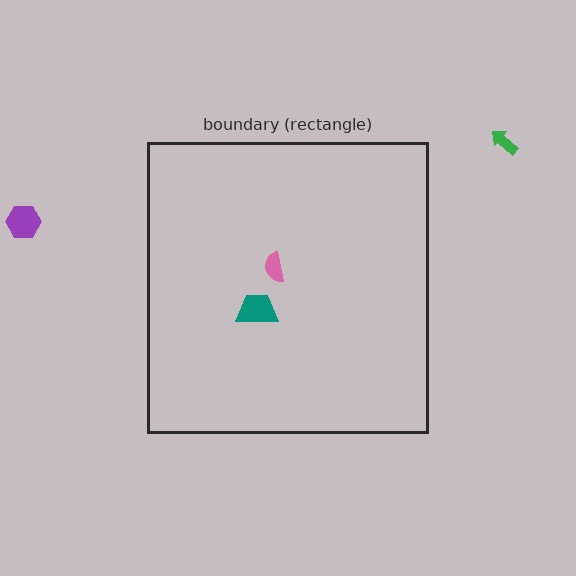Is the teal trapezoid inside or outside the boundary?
Inside.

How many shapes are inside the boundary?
2 inside, 2 outside.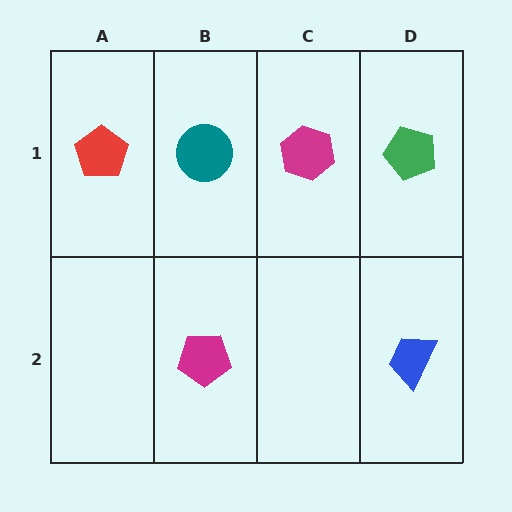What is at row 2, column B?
A magenta pentagon.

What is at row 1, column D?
A green pentagon.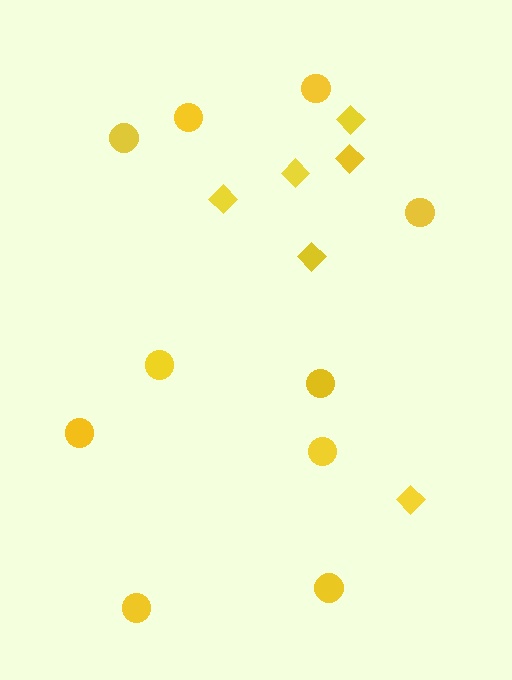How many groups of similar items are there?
There are 2 groups: one group of circles (10) and one group of diamonds (6).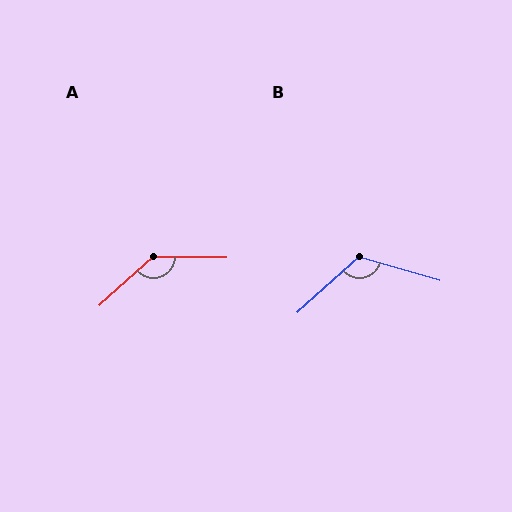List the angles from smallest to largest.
B (122°), A (137°).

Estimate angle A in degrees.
Approximately 137 degrees.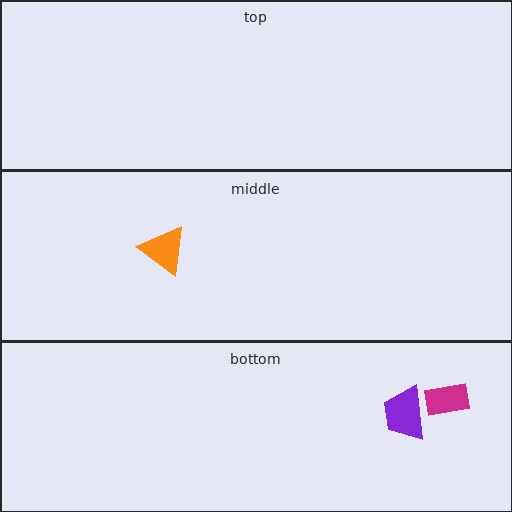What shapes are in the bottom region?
The purple trapezoid, the magenta rectangle.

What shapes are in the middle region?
The orange triangle.